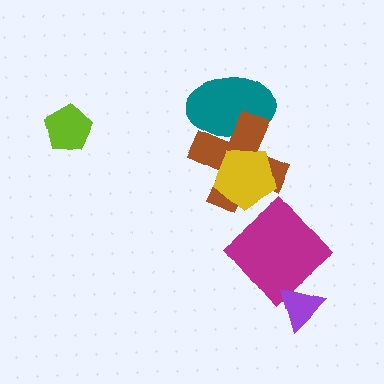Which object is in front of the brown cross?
The yellow pentagon is in front of the brown cross.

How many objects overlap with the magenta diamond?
0 objects overlap with the magenta diamond.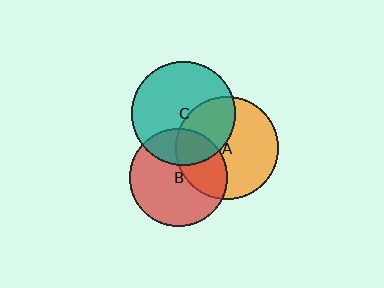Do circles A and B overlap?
Yes.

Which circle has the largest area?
Circle C (teal).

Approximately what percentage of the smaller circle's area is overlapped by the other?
Approximately 35%.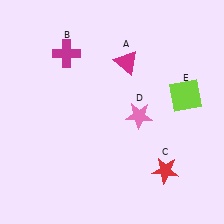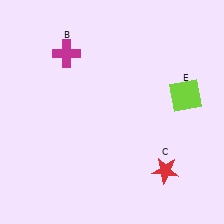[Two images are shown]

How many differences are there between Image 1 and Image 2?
There are 2 differences between the two images.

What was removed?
The pink star (D), the magenta triangle (A) were removed in Image 2.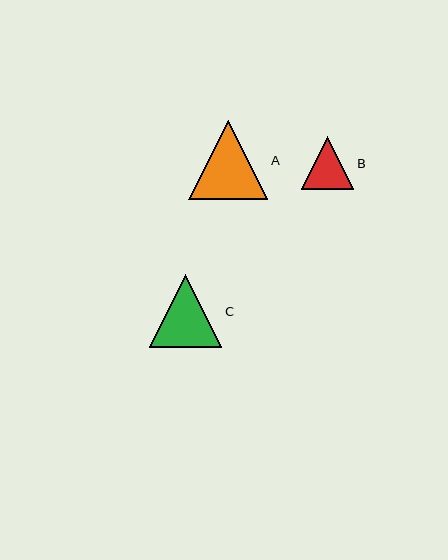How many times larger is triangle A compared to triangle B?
Triangle A is approximately 1.5 times the size of triangle B.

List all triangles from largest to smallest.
From largest to smallest: A, C, B.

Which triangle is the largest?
Triangle A is the largest with a size of approximately 79 pixels.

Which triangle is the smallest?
Triangle B is the smallest with a size of approximately 52 pixels.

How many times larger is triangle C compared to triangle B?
Triangle C is approximately 1.4 times the size of triangle B.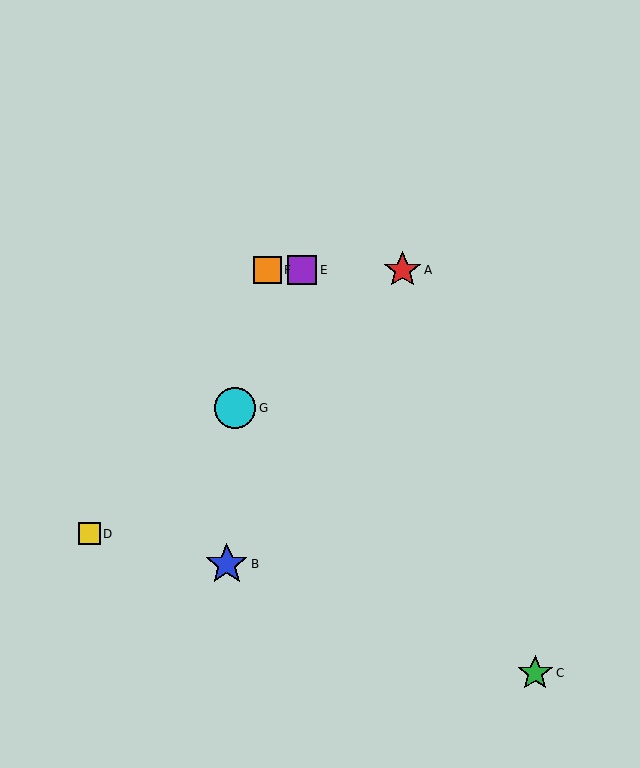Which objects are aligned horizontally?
Objects A, E, F are aligned horizontally.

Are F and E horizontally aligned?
Yes, both are at y≈270.